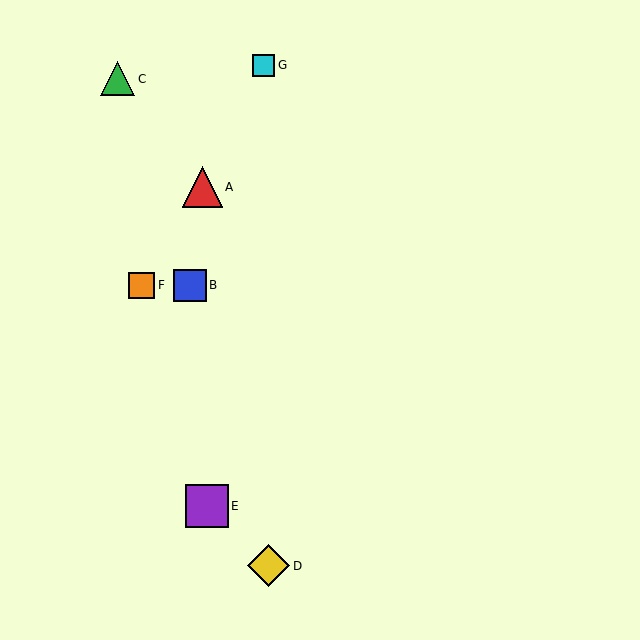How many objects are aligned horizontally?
2 objects (B, F) are aligned horizontally.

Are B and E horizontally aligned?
No, B is at y≈285 and E is at y≈506.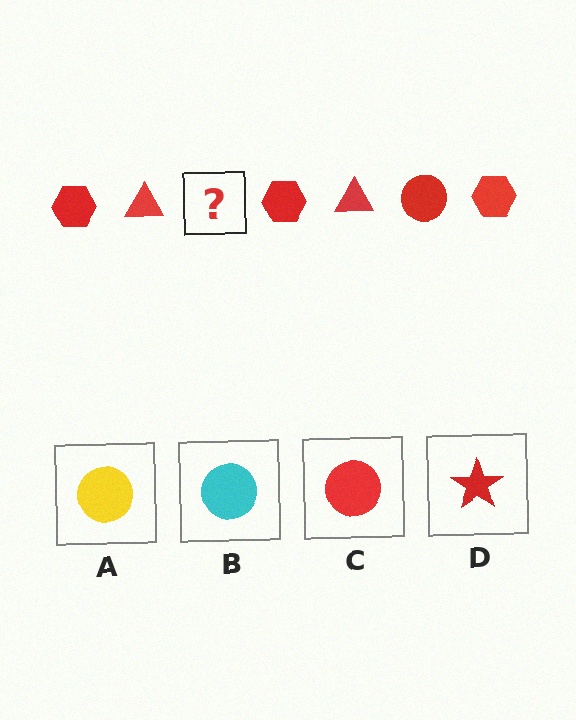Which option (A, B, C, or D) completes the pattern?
C.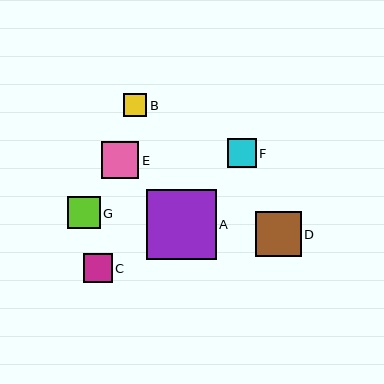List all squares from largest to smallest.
From largest to smallest: A, D, E, G, F, C, B.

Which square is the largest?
Square A is the largest with a size of approximately 69 pixels.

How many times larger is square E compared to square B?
Square E is approximately 1.6 times the size of square B.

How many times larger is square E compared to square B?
Square E is approximately 1.6 times the size of square B.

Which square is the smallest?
Square B is the smallest with a size of approximately 23 pixels.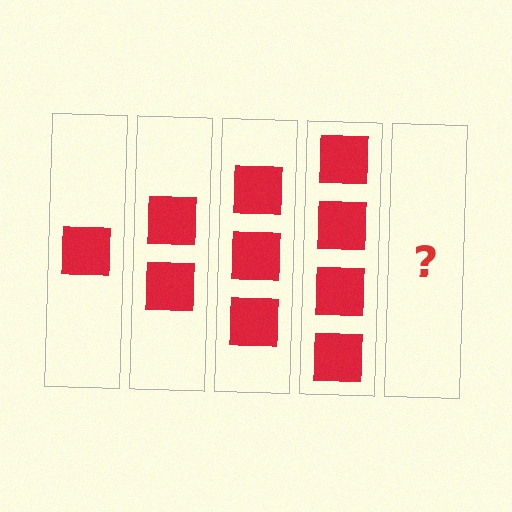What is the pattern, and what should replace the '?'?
The pattern is that each step adds one more square. The '?' should be 5 squares.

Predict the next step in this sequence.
The next step is 5 squares.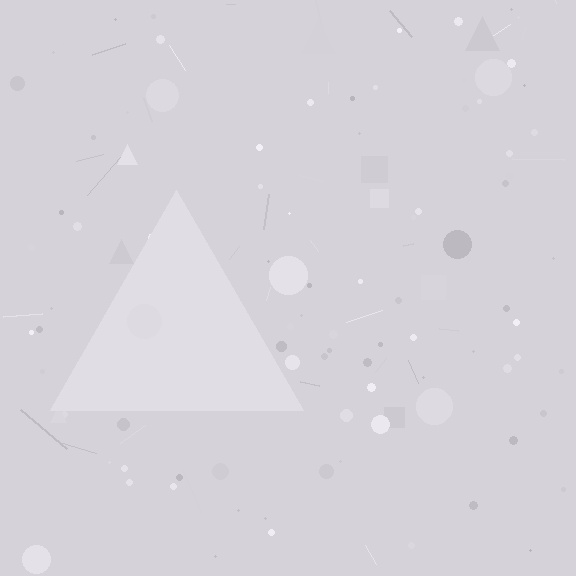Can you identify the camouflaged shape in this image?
The camouflaged shape is a triangle.